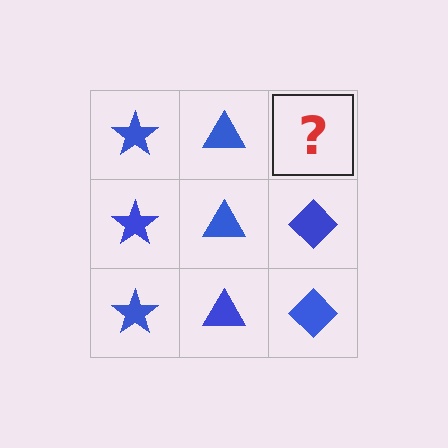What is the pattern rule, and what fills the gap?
The rule is that each column has a consistent shape. The gap should be filled with a blue diamond.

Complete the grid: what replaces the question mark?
The question mark should be replaced with a blue diamond.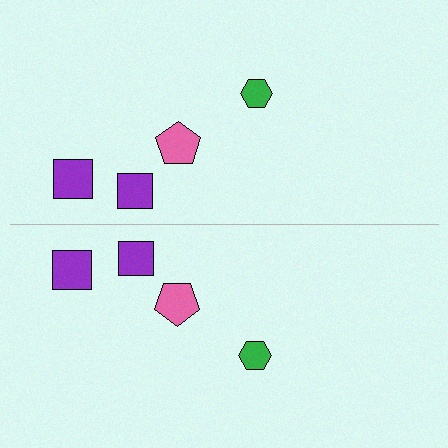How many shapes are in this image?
There are 8 shapes in this image.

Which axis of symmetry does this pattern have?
The pattern has a horizontal axis of symmetry running through the center of the image.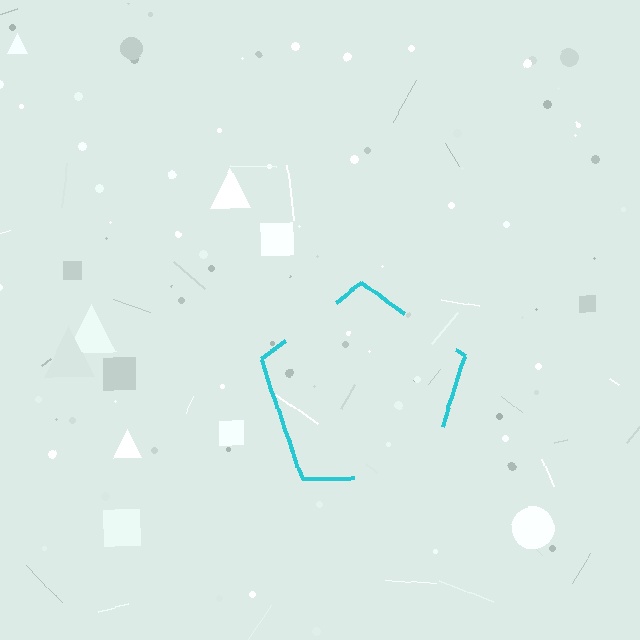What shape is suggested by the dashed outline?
The dashed outline suggests a pentagon.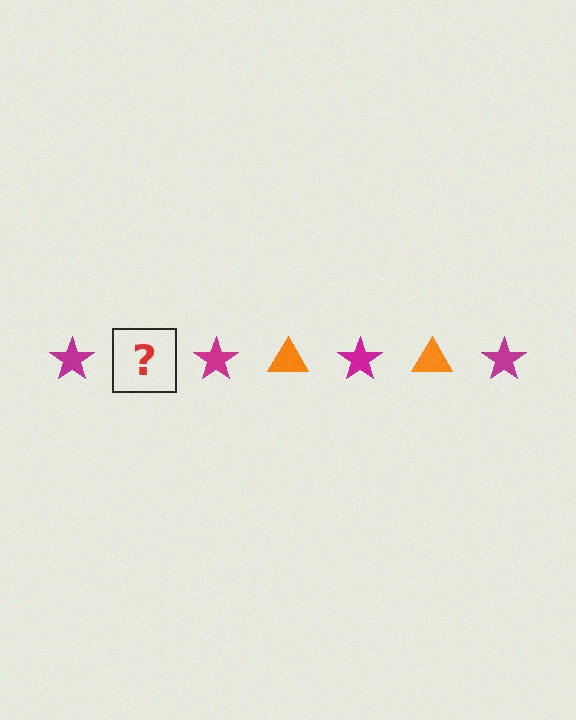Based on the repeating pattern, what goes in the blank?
The blank should be an orange triangle.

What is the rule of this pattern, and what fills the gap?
The rule is that the pattern alternates between magenta star and orange triangle. The gap should be filled with an orange triangle.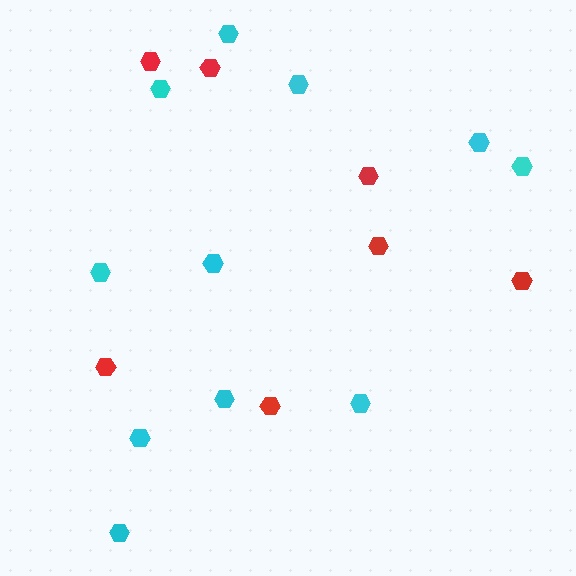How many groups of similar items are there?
There are 2 groups: one group of cyan hexagons (11) and one group of red hexagons (7).